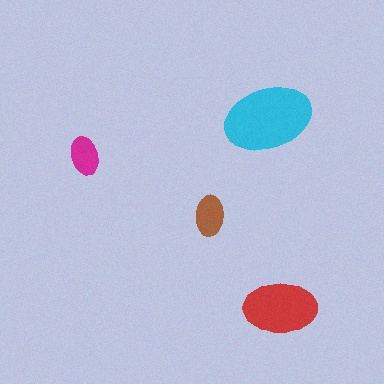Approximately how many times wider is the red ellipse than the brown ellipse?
About 2 times wider.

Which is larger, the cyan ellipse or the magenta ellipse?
The cyan one.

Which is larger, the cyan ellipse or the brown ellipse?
The cyan one.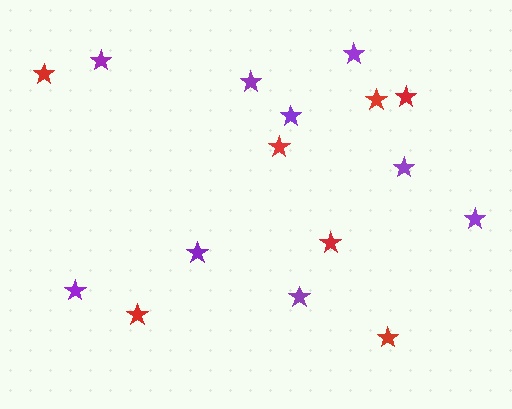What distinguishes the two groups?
There are 2 groups: one group of purple stars (9) and one group of red stars (7).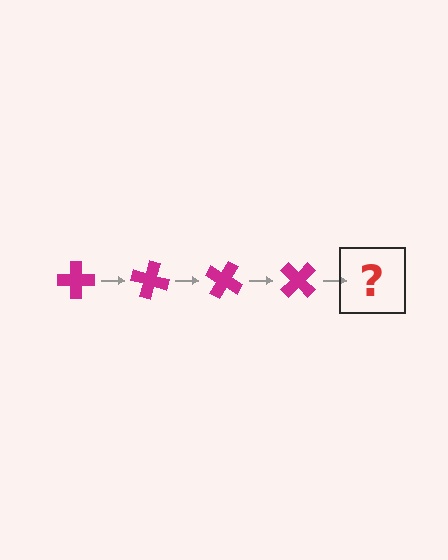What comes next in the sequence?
The next element should be a magenta cross rotated 60 degrees.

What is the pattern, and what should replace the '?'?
The pattern is that the cross rotates 15 degrees each step. The '?' should be a magenta cross rotated 60 degrees.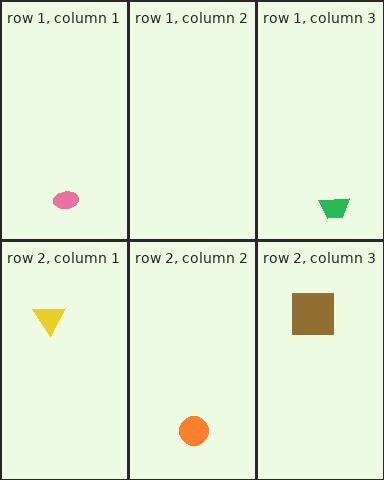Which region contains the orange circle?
The row 2, column 2 region.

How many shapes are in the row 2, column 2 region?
1.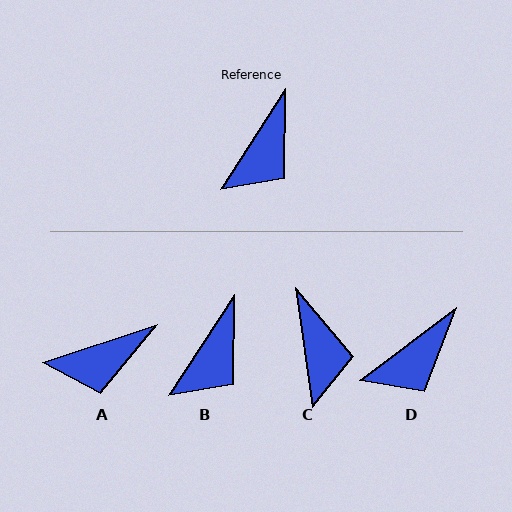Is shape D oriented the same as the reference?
No, it is off by about 20 degrees.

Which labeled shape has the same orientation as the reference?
B.